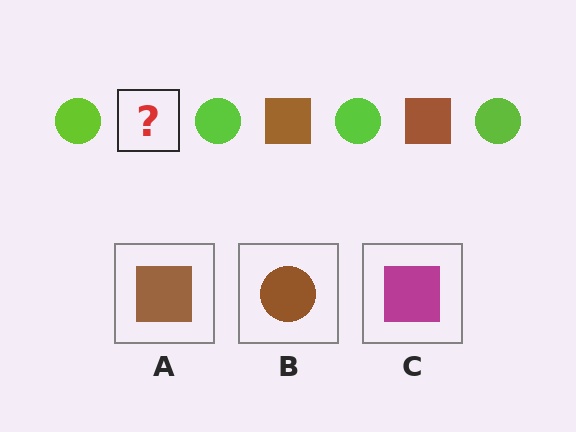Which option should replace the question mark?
Option A.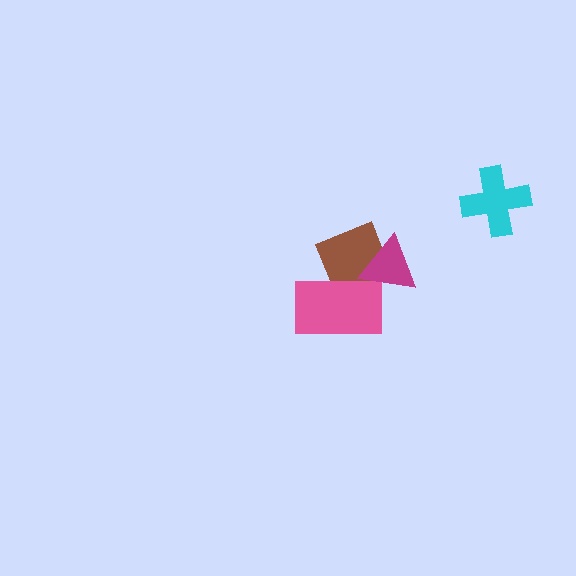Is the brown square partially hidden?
Yes, it is partially covered by another shape.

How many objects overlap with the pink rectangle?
2 objects overlap with the pink rectangle.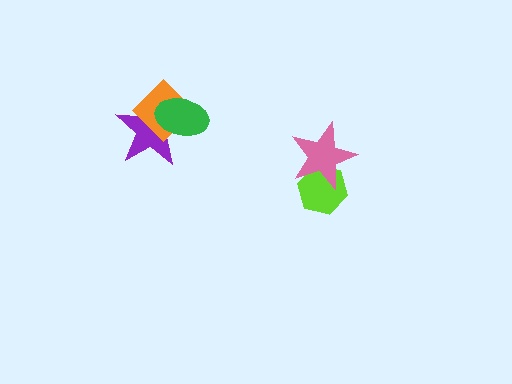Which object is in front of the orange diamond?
The green ellipse is in front of the orange diamond.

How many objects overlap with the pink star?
1 object overlaps with the pink star.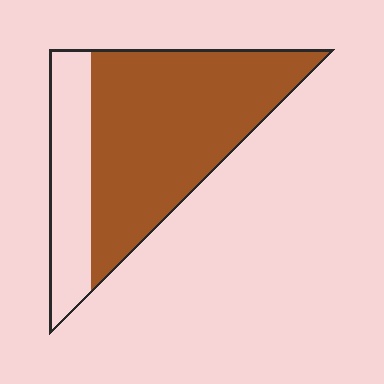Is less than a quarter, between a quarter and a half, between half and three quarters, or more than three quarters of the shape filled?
Between half and three quarters.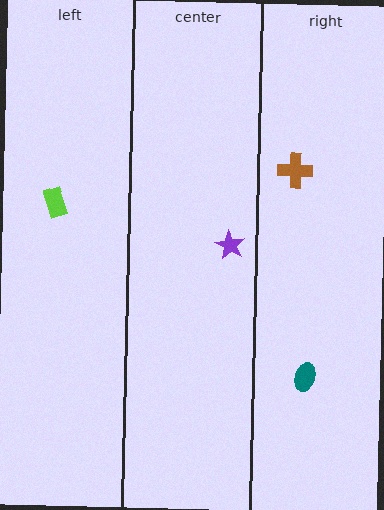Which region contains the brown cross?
The right region.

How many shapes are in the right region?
2.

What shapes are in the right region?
The teal ellipse, the brown cross.